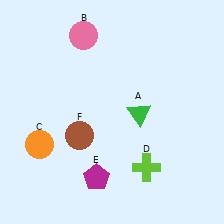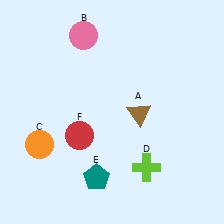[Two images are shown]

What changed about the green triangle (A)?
In Image 1, A is green. In Image 2, it changed to brown.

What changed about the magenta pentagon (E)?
In Image 1, E is magenta. In Image 2, it changed to teal.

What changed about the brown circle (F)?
In Image 1, F is brown. In Image 2, it changed to red.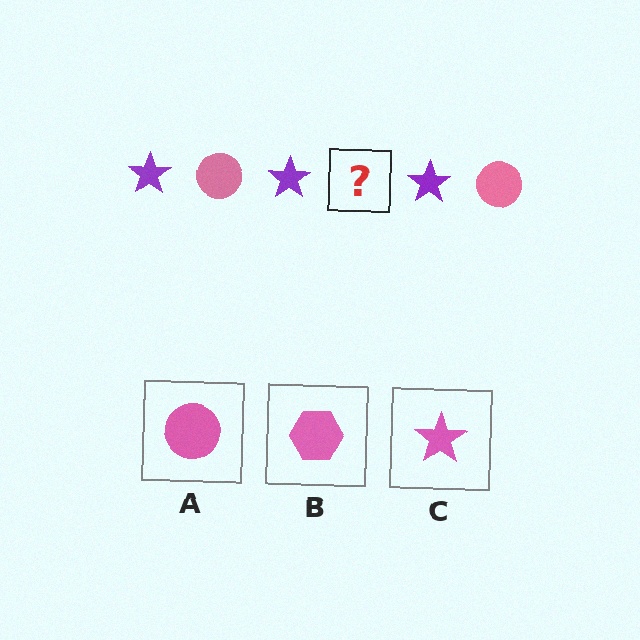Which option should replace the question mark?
Option A.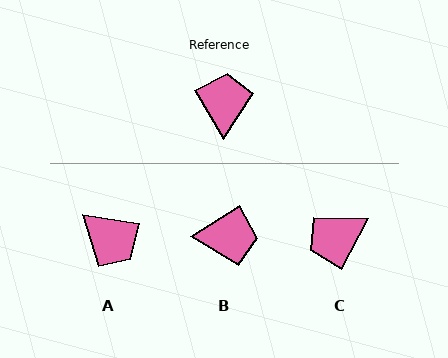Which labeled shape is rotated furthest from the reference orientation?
A, about 130 degrees away.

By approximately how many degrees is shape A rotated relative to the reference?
Approximately 130 degrees clockwise.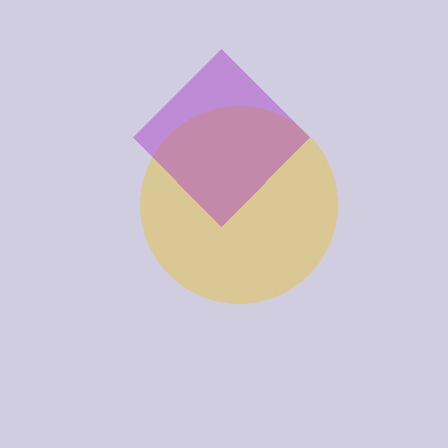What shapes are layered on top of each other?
The layered shapes are: a yellow circle, a purple diamond.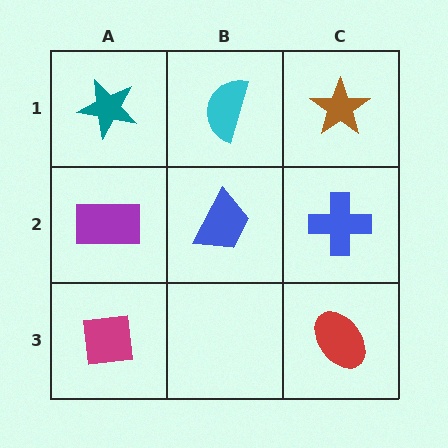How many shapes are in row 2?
3 shapes.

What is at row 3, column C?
A red ellipse.